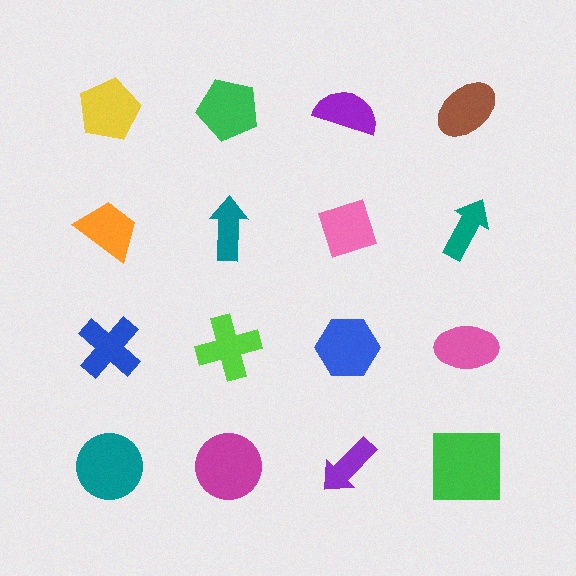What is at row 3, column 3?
A blue hexagon.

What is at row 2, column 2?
A teal arrow.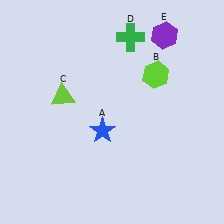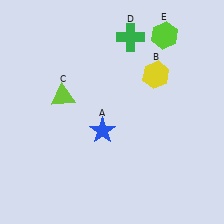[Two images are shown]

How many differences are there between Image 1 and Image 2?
There are 2 differences between the two images.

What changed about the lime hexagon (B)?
In Image 1, B is lime. In Image 2, it changed to yellow.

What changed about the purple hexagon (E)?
In Image 1, E is purple. In Image 2, it changed to lime.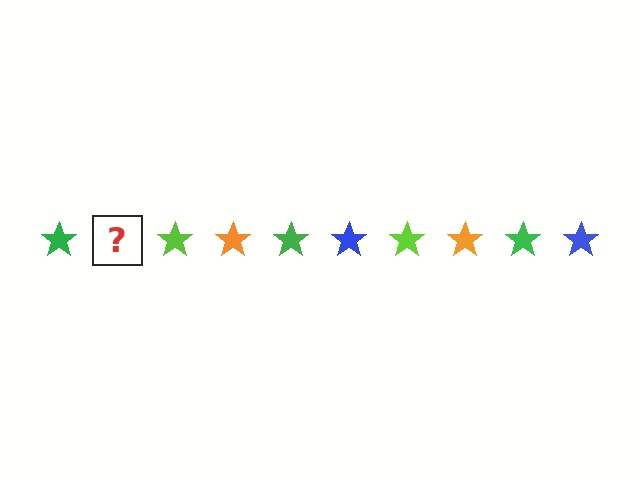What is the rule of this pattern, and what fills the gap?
The rule is that the pattern cycles through green, blue, lime, orange stars. The gap should be filled with a blue star.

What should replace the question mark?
The question mark should be replaced with a blue star.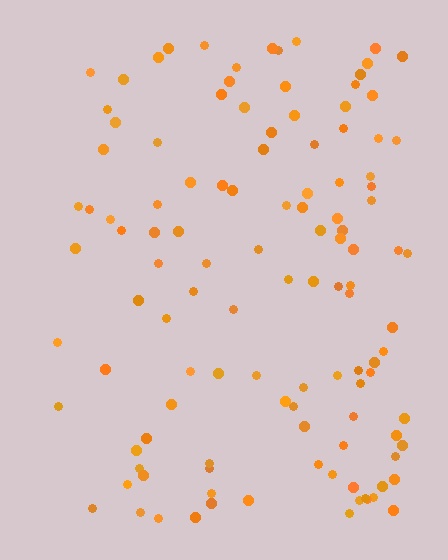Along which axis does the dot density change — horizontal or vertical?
Horizontal.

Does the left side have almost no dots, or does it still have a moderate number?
Still a moderate number, just noticeably fewer than the right.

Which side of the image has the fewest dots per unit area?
The left.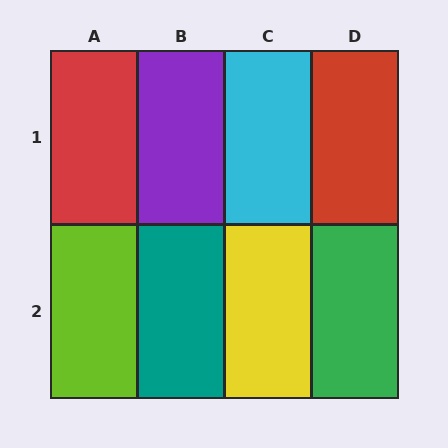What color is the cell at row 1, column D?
Red.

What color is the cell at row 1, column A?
Red.